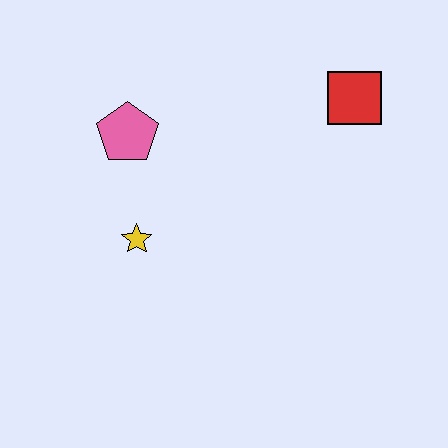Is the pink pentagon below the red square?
Yes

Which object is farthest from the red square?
The yellow star is farthest from the red square.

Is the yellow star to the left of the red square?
Yes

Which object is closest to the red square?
The pink pentagon is closest to the red square.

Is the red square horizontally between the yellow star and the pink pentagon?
No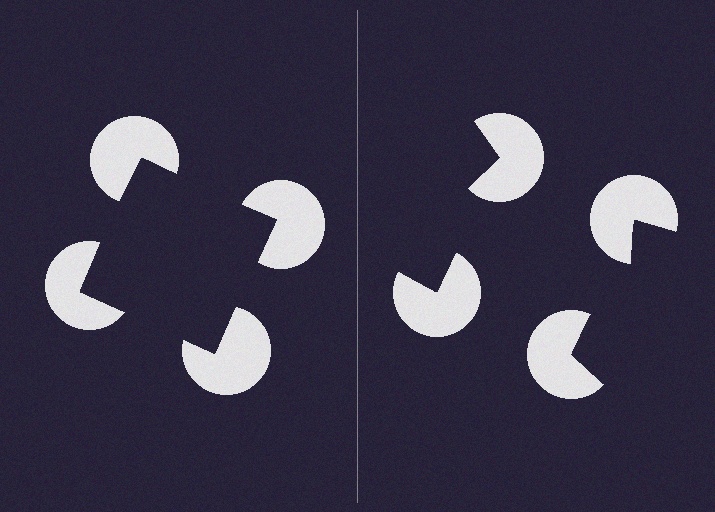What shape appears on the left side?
An illusory square.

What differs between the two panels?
The pac-man discs are positioned identically on both sides; only the wedge orientations differ. On the left they align to a square; on the right they are misaligned.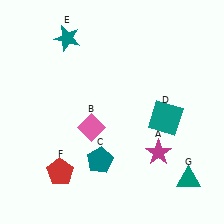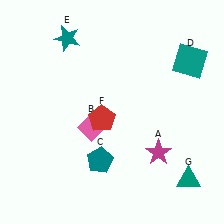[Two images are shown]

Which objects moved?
The objects that moved are: the teal square (D), the red pentagon (F).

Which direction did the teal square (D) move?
The teal square (D) moved up.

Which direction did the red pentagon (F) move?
The red pentagon (F) moved up.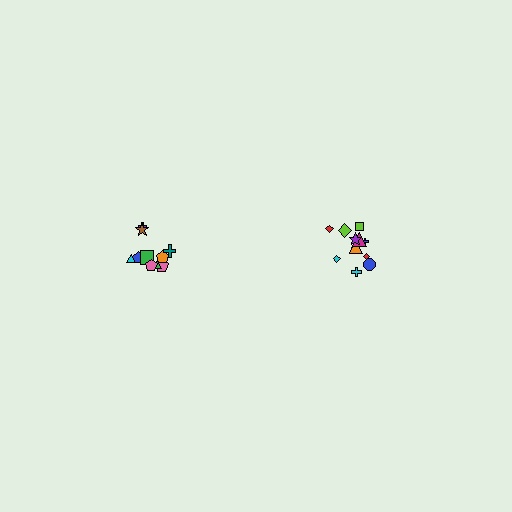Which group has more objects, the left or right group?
The right group.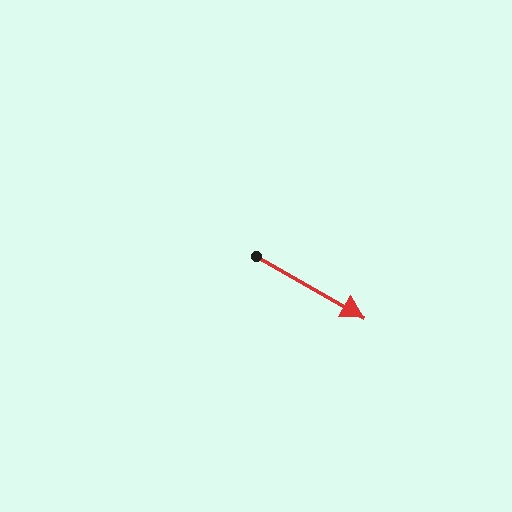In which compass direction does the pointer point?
Southeast.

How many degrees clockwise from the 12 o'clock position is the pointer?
Approximately 120 degrees.